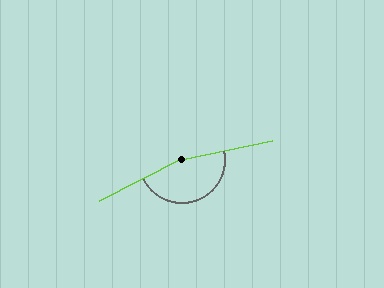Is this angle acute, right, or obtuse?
It is obtuse.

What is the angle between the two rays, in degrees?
Approximately 165 degrees.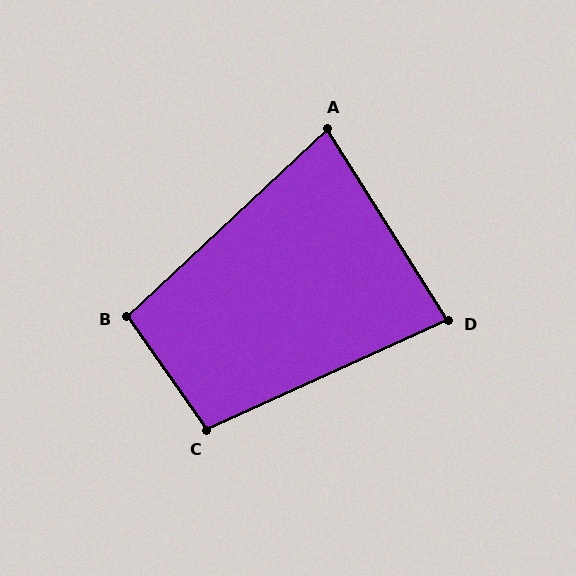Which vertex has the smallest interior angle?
A, at approximately 79 degrees.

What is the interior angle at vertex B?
Approximately 98 degrees (obtuse).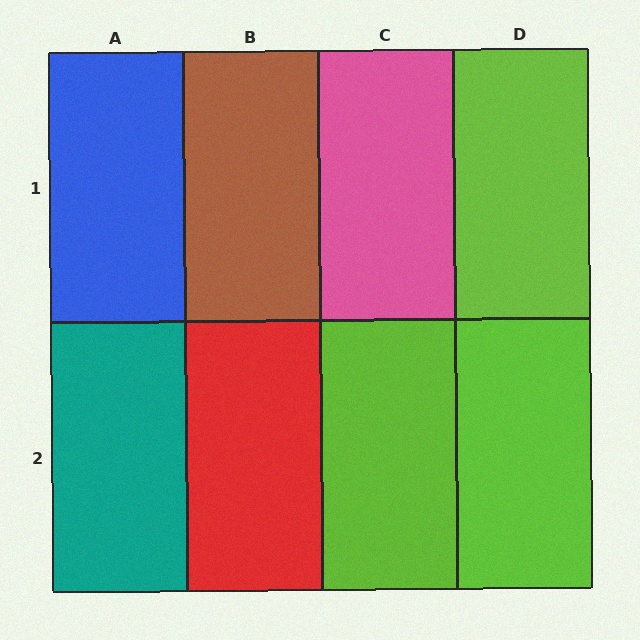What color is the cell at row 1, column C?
Pink.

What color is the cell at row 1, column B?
Brown.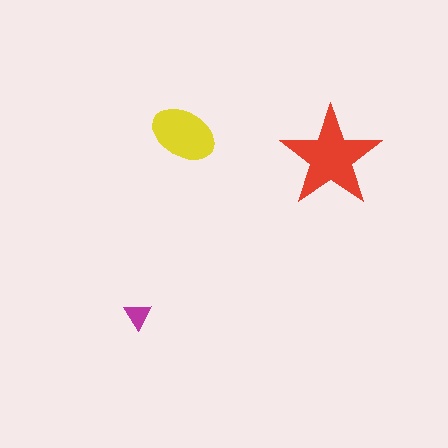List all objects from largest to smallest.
The red star, the yellow ellipse, the magenta triangle.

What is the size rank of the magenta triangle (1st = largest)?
3rd.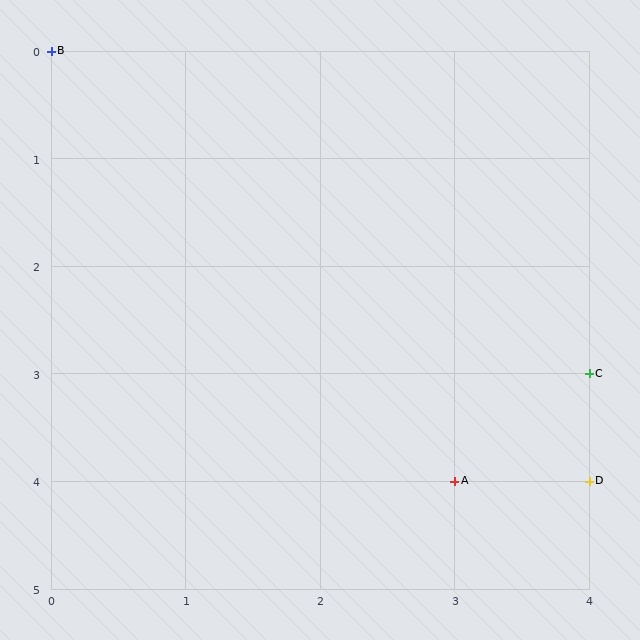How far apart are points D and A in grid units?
Points D and A are 1 column apart.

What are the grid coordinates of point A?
Point A is at grid coordinates (3, 4).